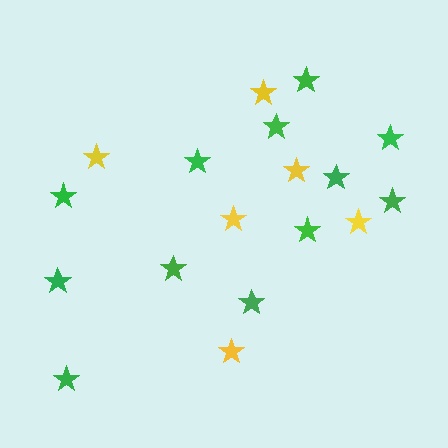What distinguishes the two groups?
There are 2 groups: one group of green stars (12) and one group of yellow stars (6).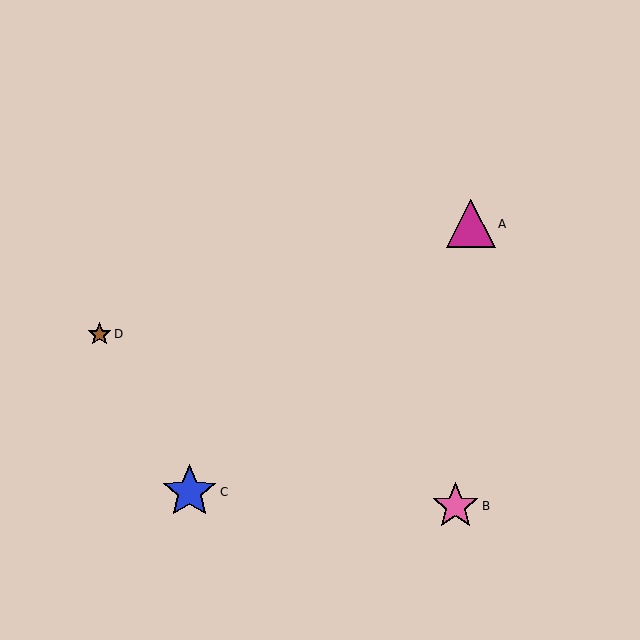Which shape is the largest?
The blue star (labeled C) is the largest.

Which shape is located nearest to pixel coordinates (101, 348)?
The brown star (labeled D) at (99, 334) is nearest to that location.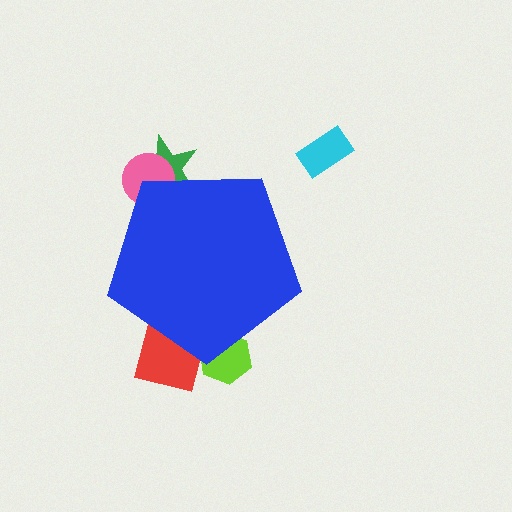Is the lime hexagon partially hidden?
Yes, the lime hexagon is partially hidden behind the blue pentagon.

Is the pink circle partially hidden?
Yes, the pink circle is partially hidden behind the blue pentagon.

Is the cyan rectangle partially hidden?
No, the cyan rectangle is fully visible.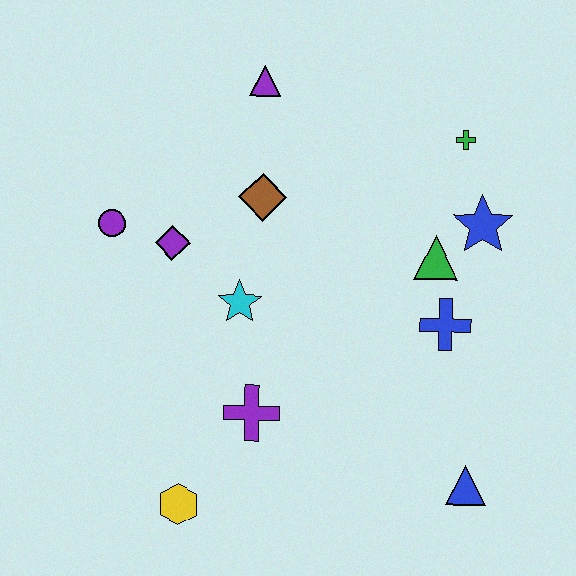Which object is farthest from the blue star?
The yellow hexagon is farthest from the blue star.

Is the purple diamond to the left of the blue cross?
Yes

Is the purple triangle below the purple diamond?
No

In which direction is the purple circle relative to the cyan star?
The purple circle is to the left of the cyan star.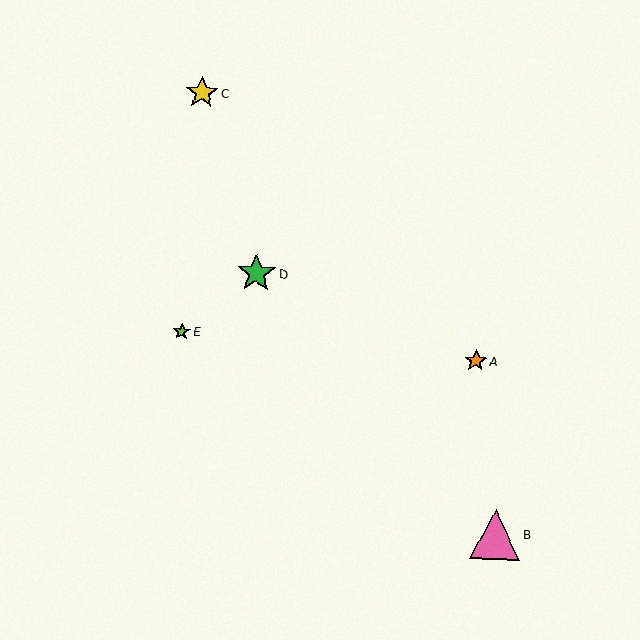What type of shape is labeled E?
Shape E is a lime star.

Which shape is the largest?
The pink triangle (labeled B) is the largest.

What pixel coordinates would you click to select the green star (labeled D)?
Click at (256, 273) to select the green star D.